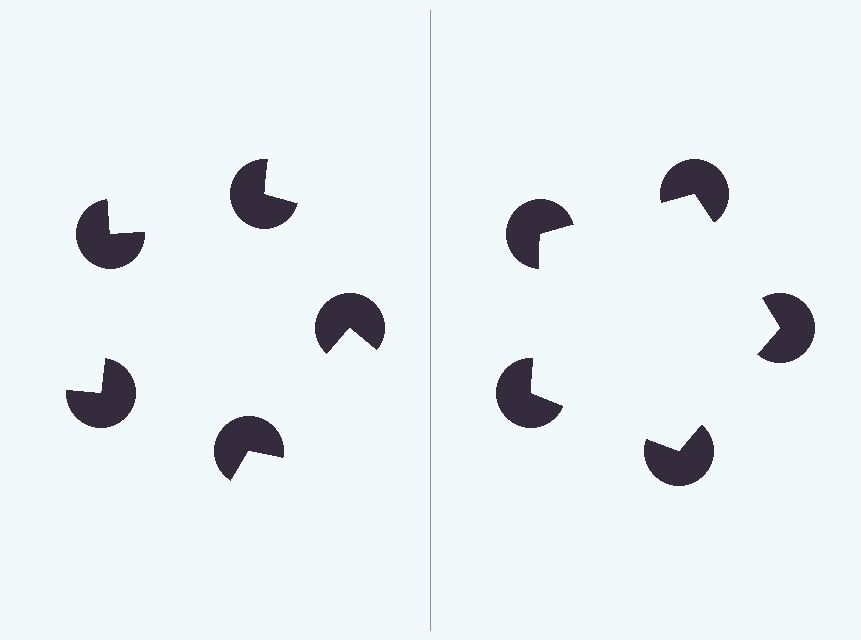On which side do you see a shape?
An illusory pentagon appears on the right side. On the left side the wedge cuts are rotated, so no coherent shape forms.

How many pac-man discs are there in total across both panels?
10 — 5 on each side.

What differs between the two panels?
The pac-man discs are positioned identically on both sides; only the wedge orientations differ. On the right they align to a pentagon; on the left they are misaligned.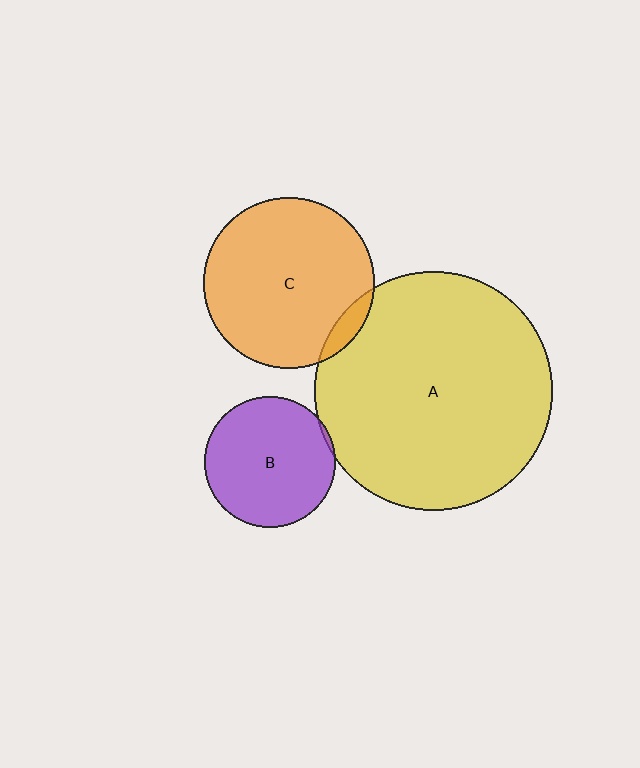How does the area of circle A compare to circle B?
Approximately 3.3 times.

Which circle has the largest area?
Circle A (yellow).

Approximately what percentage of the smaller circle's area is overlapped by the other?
Approximately 5%.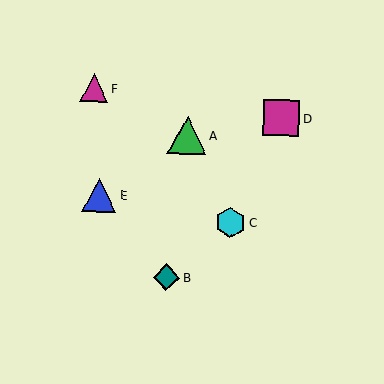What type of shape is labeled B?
Shape B is a teal diamond.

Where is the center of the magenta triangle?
The center of the magenta triangle is at (94, 88).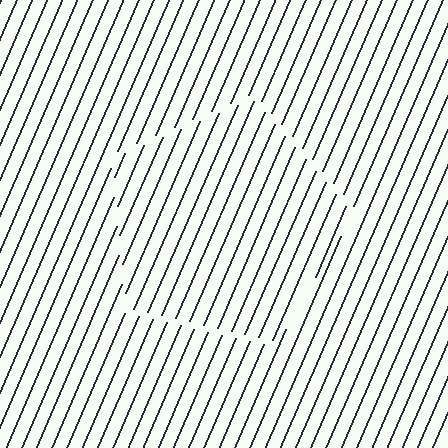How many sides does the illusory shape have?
5 sides — the line-ends trace a pentagon.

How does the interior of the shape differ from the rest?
The interior of the shape contains the same grating, shifted by half a period — the contour is defined by the phase discontinuity where line-ends from the inner and outer gratings abut.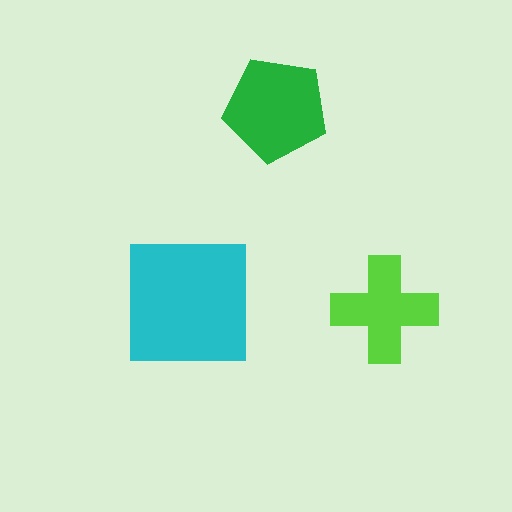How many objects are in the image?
There are 3 objects in the image.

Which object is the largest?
The cyan square.